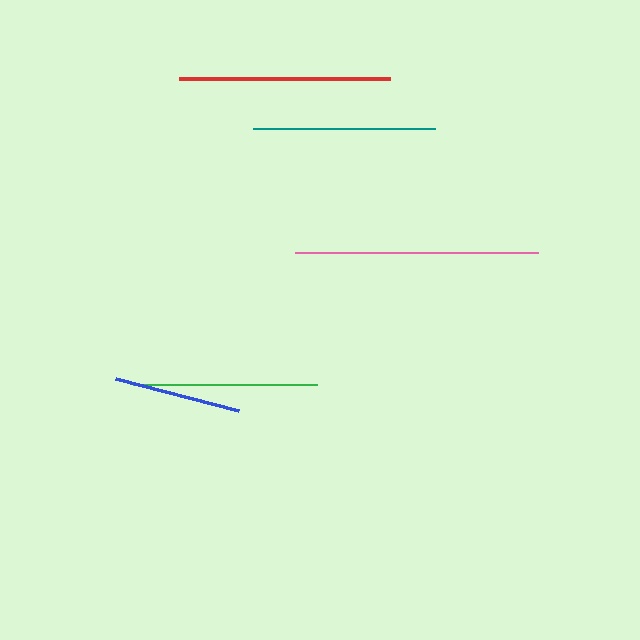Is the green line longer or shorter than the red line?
The red line is longer than the green line.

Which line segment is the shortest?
The blue line is the shortest at approximately 127 pixels.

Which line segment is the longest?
The pink line is the longest at approximately 244 pixels.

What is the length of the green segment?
The green segment is approximately 184 pixels long.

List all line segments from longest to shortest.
From longest to shortest: pink, red, green, teal, blue.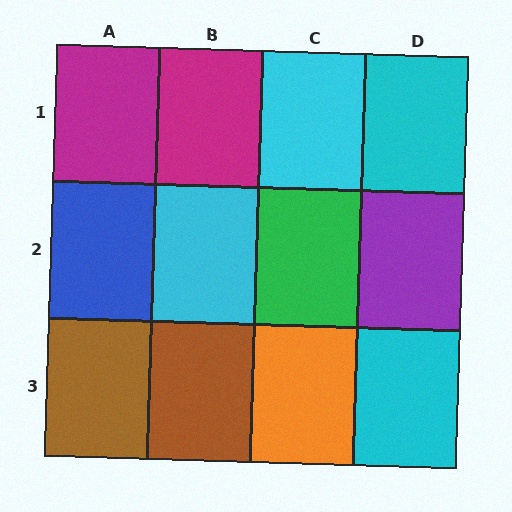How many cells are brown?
2 cells are brown.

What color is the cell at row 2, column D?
Purple.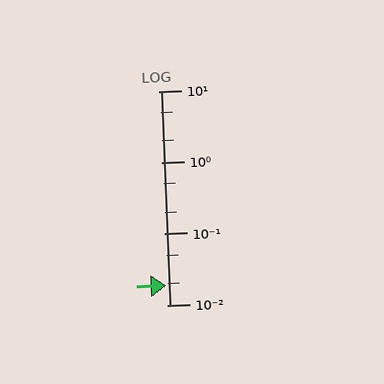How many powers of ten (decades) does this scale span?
The scale spans 3 decades, from 0.01 to 10.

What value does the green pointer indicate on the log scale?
The pointer indicates approximately 0.019.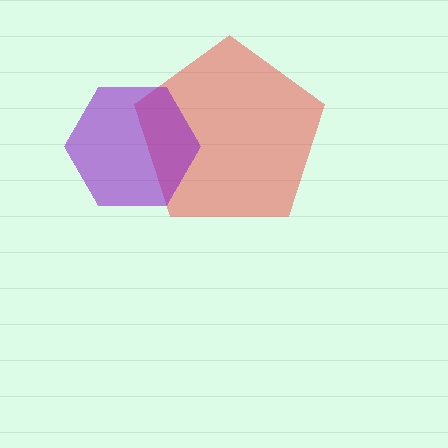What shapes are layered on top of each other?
The layered shapes are: a red pentagon, a purple hexagon.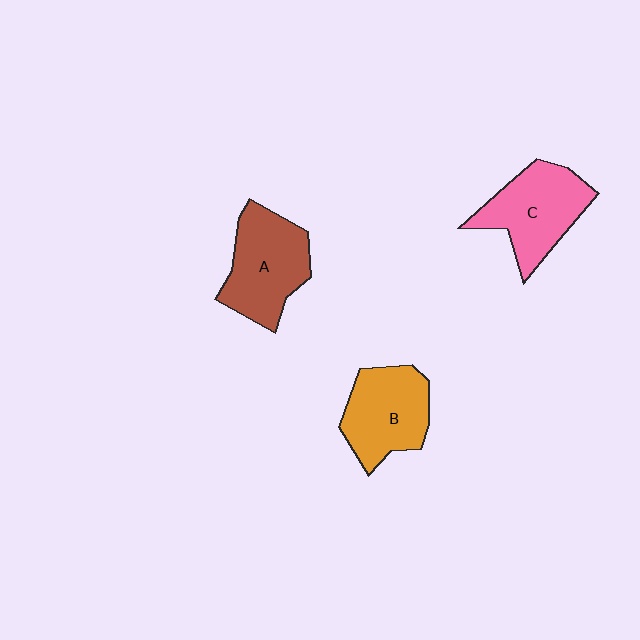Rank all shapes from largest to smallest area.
From largest to smallest: A (brown), C (pink), B (orange).